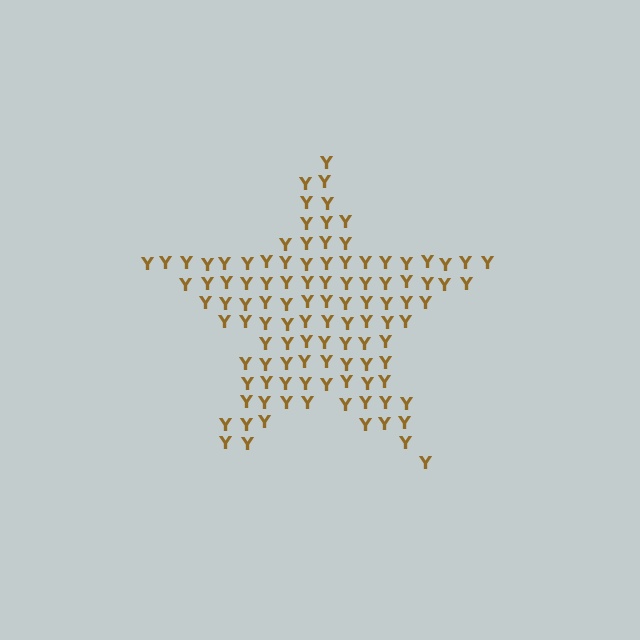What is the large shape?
The large shape is a star.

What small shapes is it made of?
It is made of small letter Y's.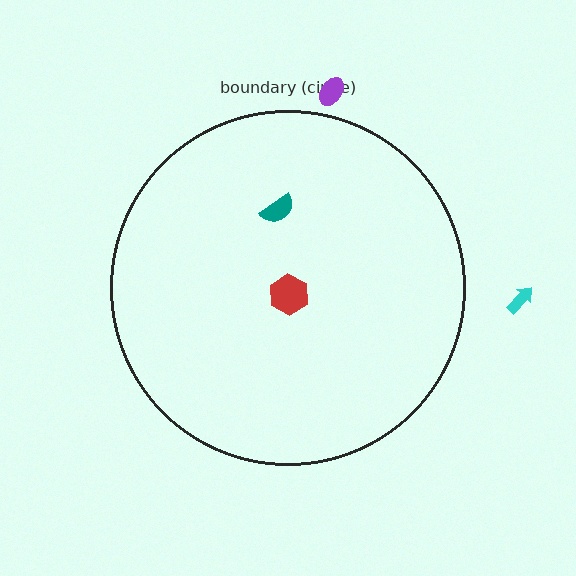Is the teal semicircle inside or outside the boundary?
Inside.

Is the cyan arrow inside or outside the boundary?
Outside.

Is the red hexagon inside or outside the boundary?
Inside.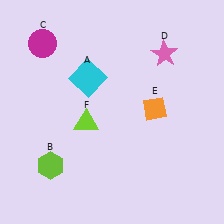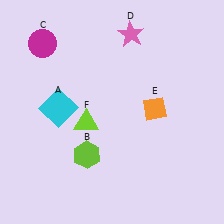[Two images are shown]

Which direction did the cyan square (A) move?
The cyan square (A) moved down.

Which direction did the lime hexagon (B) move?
The lime hexagon (B) moved right.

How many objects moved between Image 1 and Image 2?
3 objects moved between the two images.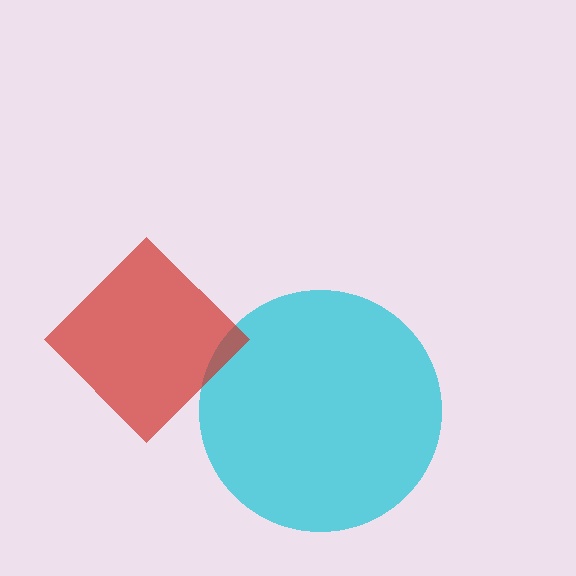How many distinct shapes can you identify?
There are 2 distinct shapes: a cyan circle, a red diamond.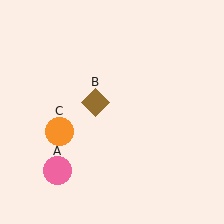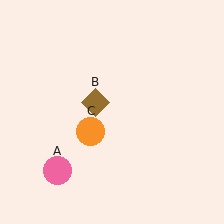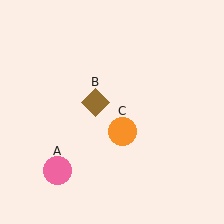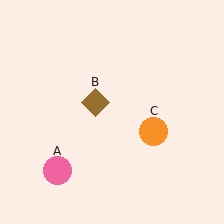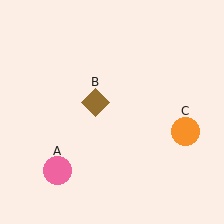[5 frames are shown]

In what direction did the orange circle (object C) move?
The orange circle (object C) moved right.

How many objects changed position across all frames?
1 object changed position: orange circle (object C).